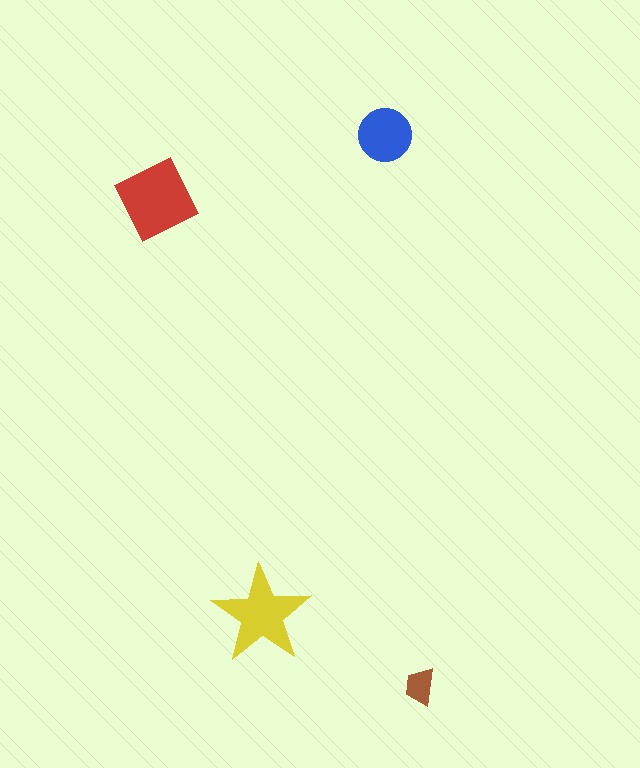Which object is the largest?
The red square.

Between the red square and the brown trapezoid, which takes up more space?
The red square.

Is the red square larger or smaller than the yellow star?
Larger.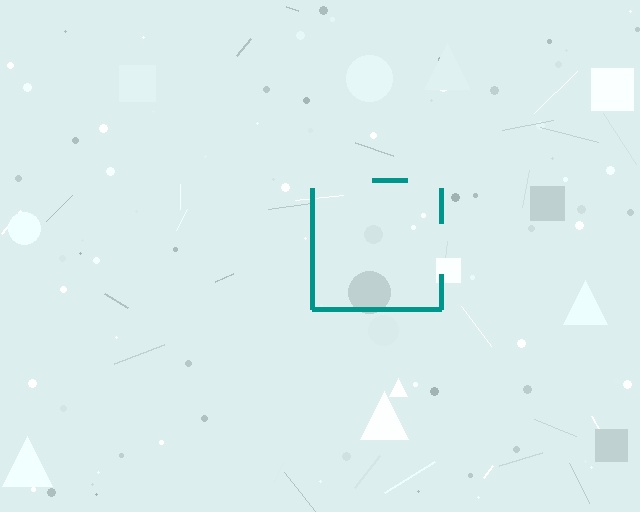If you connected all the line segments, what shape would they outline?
They would outline a square.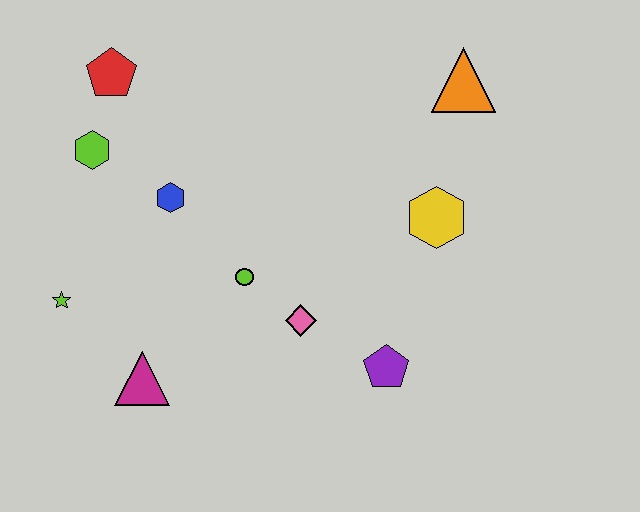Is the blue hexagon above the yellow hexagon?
Yes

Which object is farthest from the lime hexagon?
The orange triangle is farthest from the lime hexagon.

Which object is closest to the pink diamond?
The lime circle is closest to the pink diamond.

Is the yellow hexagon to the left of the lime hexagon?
No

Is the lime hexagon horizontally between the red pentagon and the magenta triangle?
No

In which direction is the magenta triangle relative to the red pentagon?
The magenta triangle is below the red pentagon.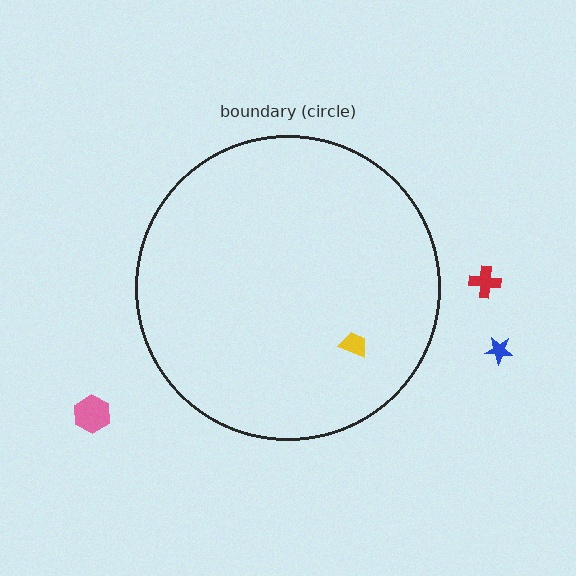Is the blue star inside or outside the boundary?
Outside.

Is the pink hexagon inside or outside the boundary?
Outside.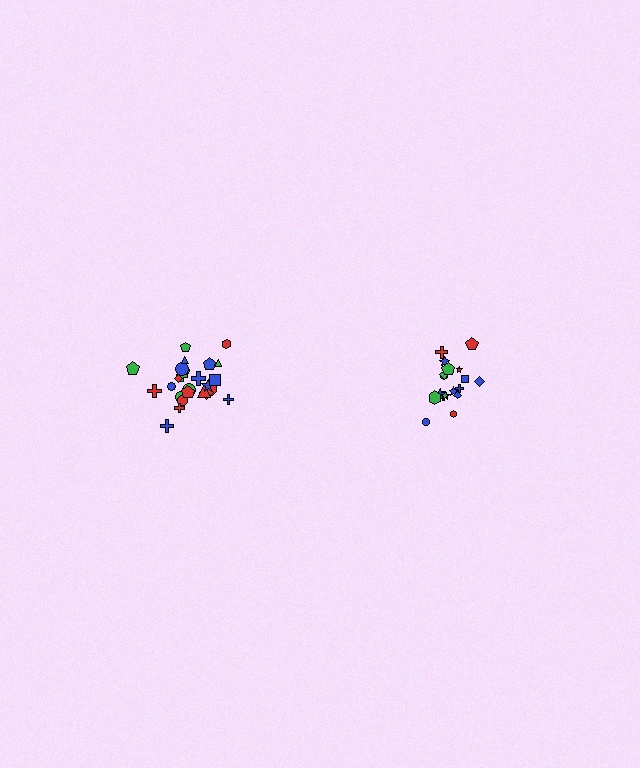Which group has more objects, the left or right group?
The left group.